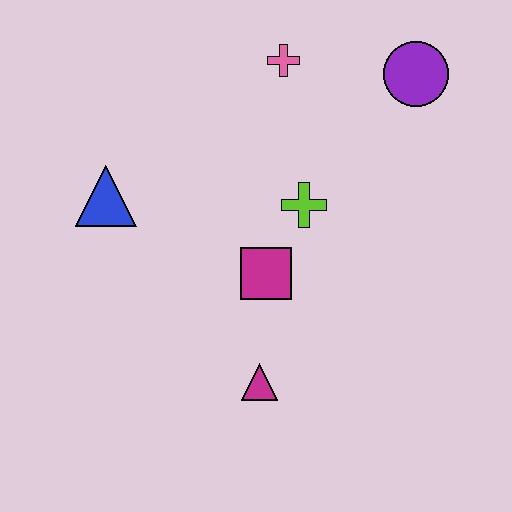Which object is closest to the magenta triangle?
The magenta square is closest to the magenta triangle.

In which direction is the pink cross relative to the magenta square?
The pink cross is above the magenta square.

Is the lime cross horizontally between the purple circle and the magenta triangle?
Yes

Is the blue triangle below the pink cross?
Yes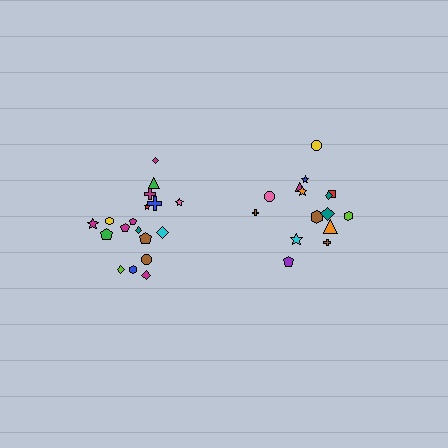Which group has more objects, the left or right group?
The left group.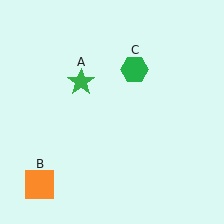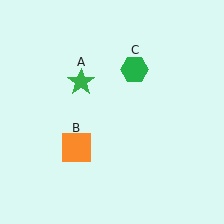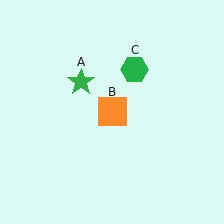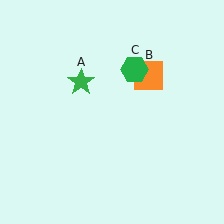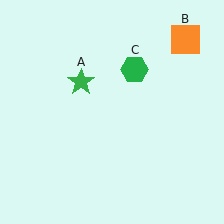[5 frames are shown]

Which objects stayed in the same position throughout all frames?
Green star (object A) and green hexagon (object C) remained stationary.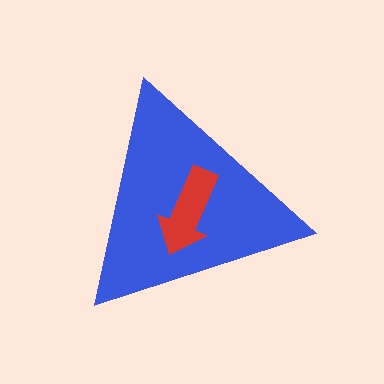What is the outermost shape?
The blue triangle.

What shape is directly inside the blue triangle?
The red arrow.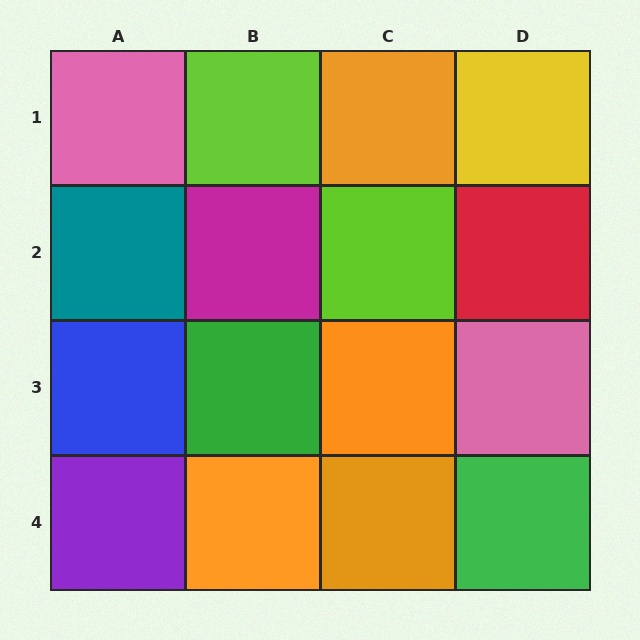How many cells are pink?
2 cells are pink.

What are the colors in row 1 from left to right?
Pink, lime, orange, yellow.